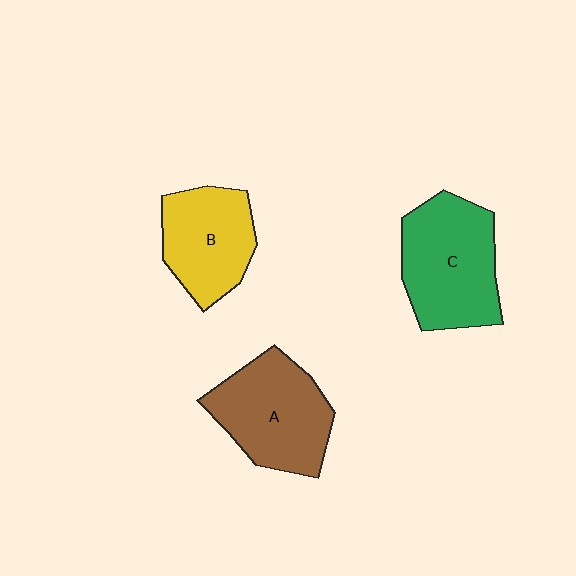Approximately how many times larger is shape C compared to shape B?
Approximately 1.3 times.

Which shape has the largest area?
Shape C (green).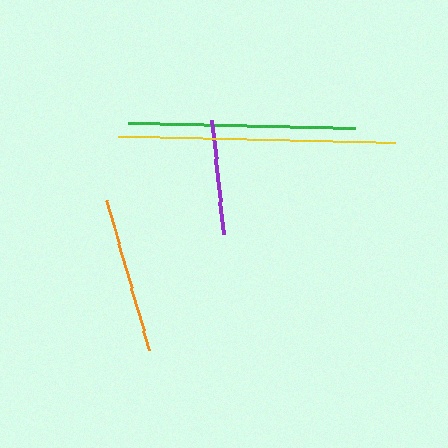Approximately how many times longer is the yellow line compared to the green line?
The yellow line is approximately 1.2 times the length of the green line.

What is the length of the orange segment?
The orange segment is approximately 156 pixels long.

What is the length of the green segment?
The green segment is approximately 227 pixels long.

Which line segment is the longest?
The yellow line is the longest at approximately 276 pixels.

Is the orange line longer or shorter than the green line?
The green line is longer than the orange line.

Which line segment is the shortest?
The purple line is the shortest at approximately 114 pixels.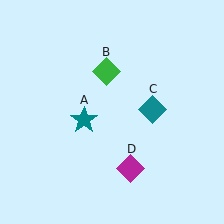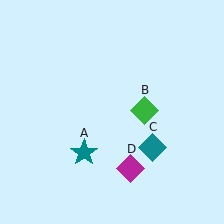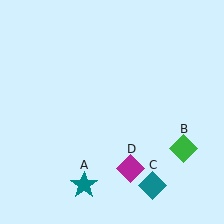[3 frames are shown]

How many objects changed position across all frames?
3 objects changed position: teal star (object A), green diamond (object B), teal diamond (object C).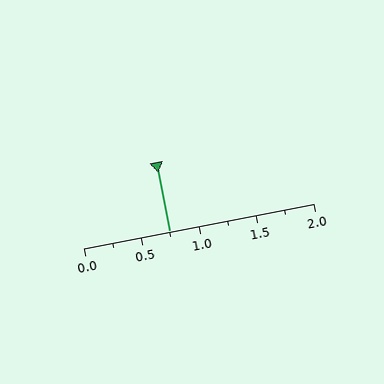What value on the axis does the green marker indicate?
The marker indicates approximately 0.75.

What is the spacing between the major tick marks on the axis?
The major ticks are spaced 0.5 apart.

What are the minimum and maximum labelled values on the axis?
The axis runs from 0.0 to 2.0.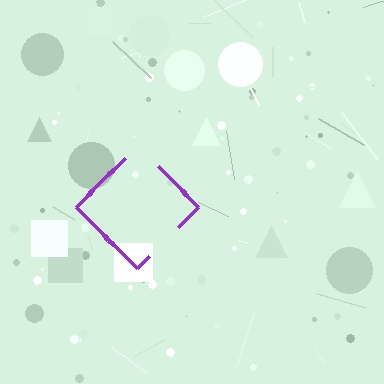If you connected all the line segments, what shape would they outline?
They would outline a diamond.